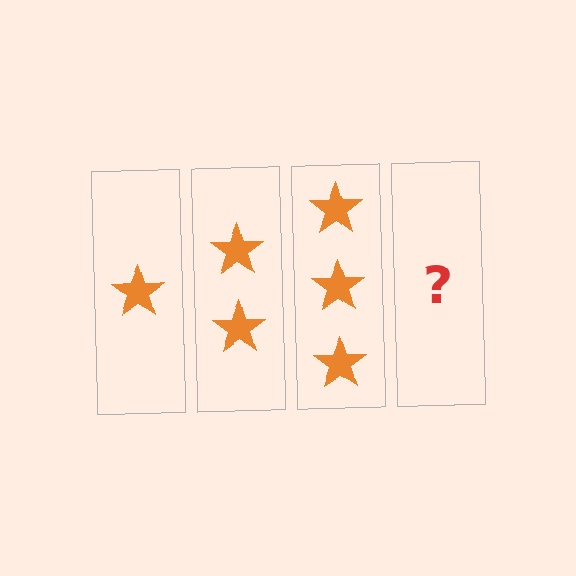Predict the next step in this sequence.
The next step is 4 stars.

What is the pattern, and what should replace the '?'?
The pattern is that each step adds one more star. The '?' should be 4 stars.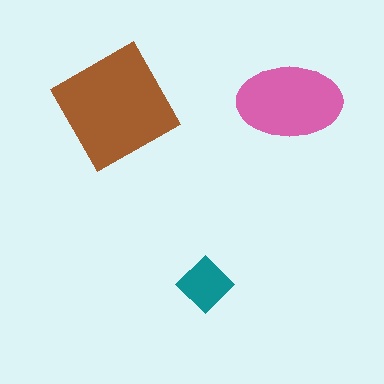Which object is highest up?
The pink ellipse is topmost.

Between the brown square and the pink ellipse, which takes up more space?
The brown square.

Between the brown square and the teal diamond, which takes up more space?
The brown square.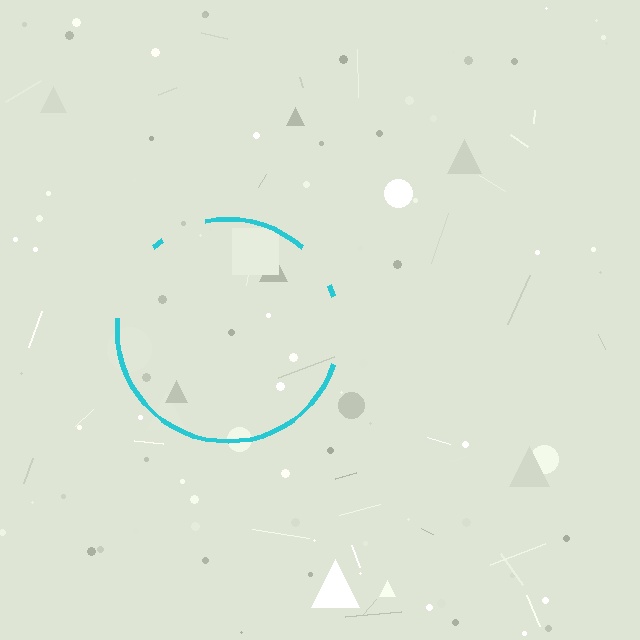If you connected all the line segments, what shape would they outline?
They would outline a circle.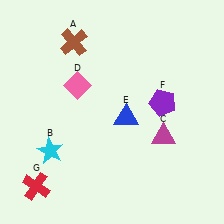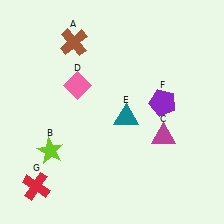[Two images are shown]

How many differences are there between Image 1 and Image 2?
There are 2 differences between the two images.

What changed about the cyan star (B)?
In Image 1, B is cyan. In Image 2, it changed to lime.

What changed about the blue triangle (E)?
In Image 1, E is blue. In Image 2, it changed to teal.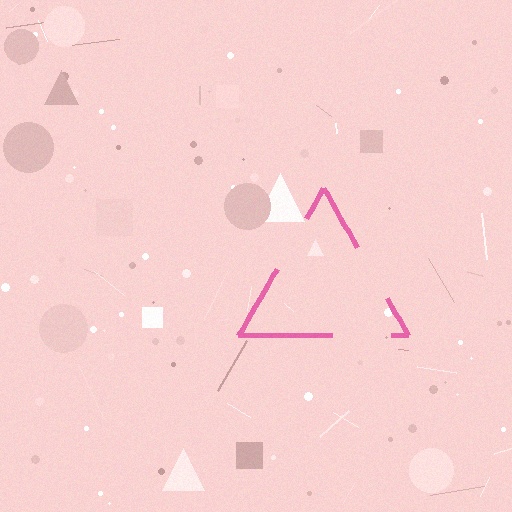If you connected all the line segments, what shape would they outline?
They would outline a triangle.